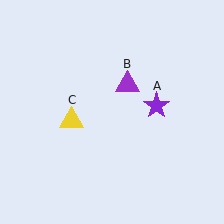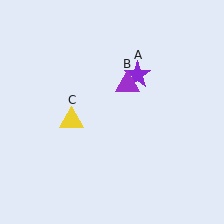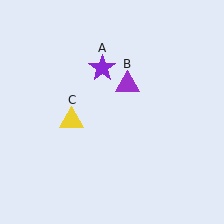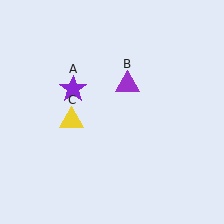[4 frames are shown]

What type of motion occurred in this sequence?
The purple star (object A) rotated counterclockwise around the center of the scene.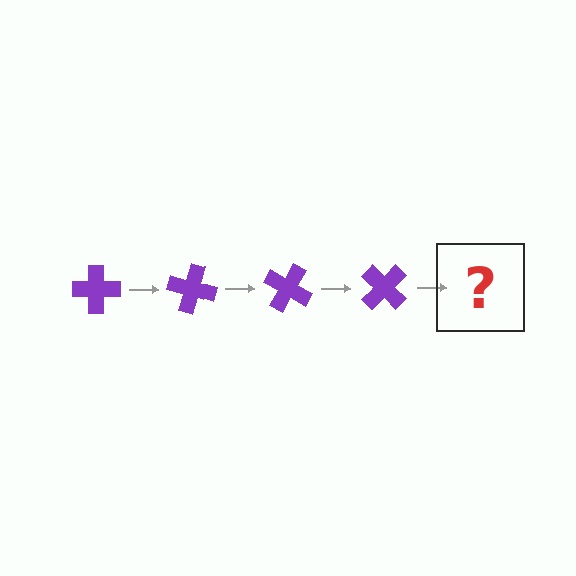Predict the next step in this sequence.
The next step is a purple cross rotated 60 degrees.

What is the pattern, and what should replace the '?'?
The pattern is that the cross rotates 15 degrees each step. The '?' should be a purple cross rotated 60 degrees.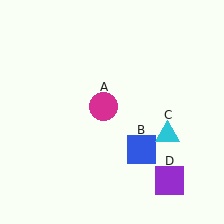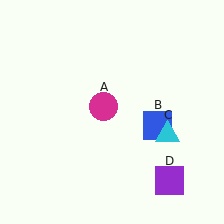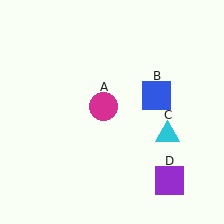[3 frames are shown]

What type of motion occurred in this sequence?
The blue square (object B) rotated counterclockwise around the center of the scene.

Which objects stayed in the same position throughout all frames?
Magenta circle (object A) and cyan triangle (object C) and purple square (object D) remained stationary.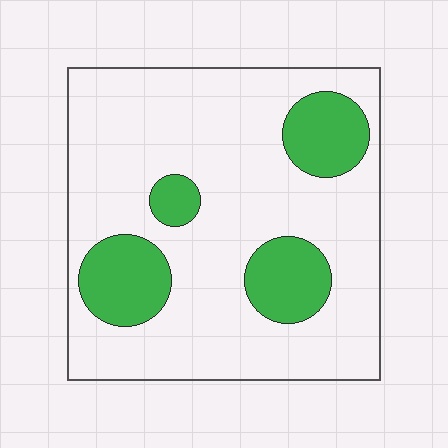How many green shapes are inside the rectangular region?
4.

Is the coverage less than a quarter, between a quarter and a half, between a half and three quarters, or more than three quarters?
Less than a quarter.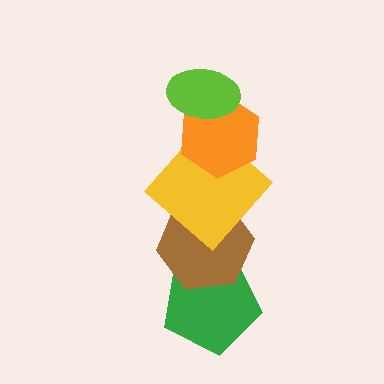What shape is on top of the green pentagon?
The brown hexagon is on top of the green pentagon.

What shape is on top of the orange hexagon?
The lime ellipse is on top of the orange hexagon.